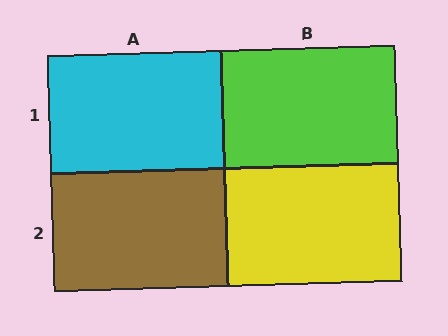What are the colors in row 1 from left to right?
Cyan, lime.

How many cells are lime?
1 cell is lime.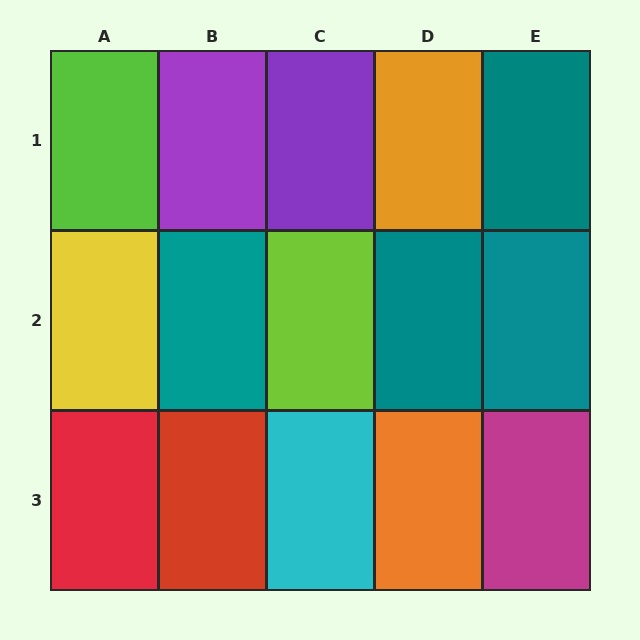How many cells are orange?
2 cells are orange.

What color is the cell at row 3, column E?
Magenta.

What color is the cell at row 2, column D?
Teal.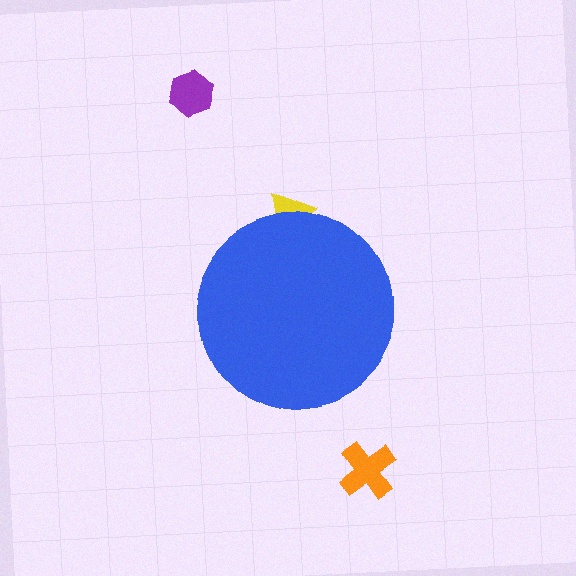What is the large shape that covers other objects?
A blue circle.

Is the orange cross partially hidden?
No, the orange cross is fully visible.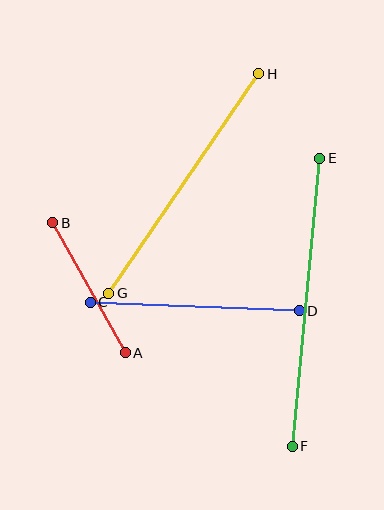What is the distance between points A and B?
The distance is approximately 149 pixels.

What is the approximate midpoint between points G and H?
The midpoint is at approximately (184, 183) pixels.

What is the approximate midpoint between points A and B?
The midpoint is at approximately (89, 288) pixels.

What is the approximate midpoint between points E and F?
The midpoint is at approximately (306, 302) pixels.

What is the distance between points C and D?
The distance is approximately 209 pixels.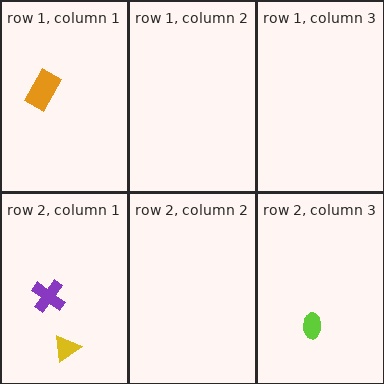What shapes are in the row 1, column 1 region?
The orange rectangle.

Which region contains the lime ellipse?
The row 2, column 3 region.